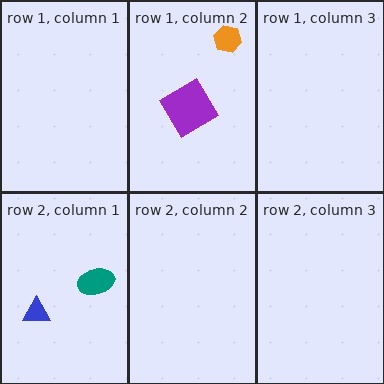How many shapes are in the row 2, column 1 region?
2.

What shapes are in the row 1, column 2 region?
The purple diamond, the orange hexagon.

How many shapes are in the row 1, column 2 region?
2.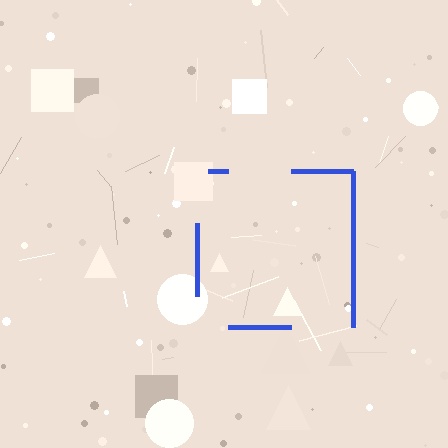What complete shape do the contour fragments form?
The contour fragments form a square.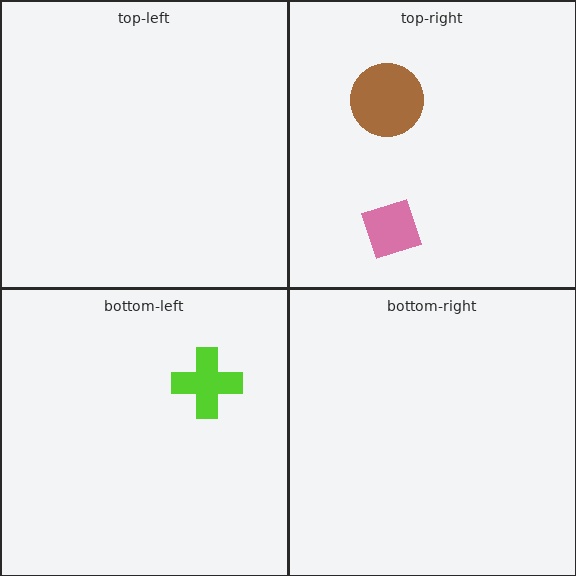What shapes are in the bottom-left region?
The lime cross.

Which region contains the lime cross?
The bottom-left region.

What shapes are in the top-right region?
The pink diamond, the brown circle.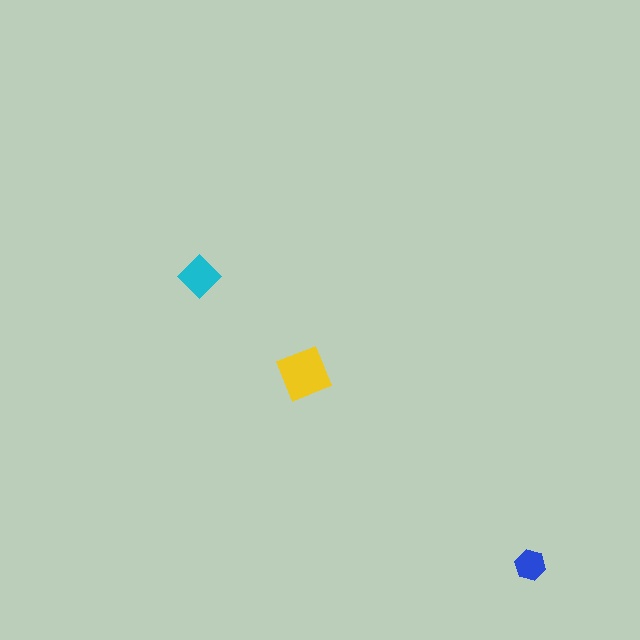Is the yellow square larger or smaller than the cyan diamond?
Larger.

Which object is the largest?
The yellow square.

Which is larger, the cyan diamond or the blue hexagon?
The cyan diamond.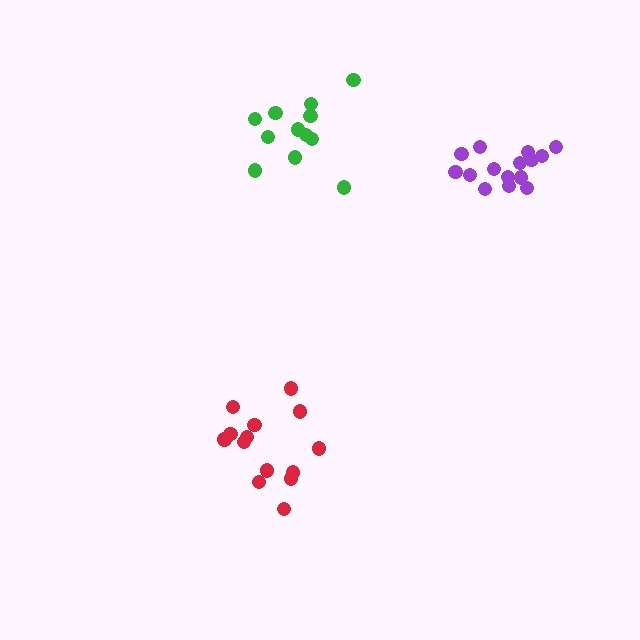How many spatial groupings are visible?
There are 3 spatial groupings.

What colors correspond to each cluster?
The clusters are colored: purple, green, red.